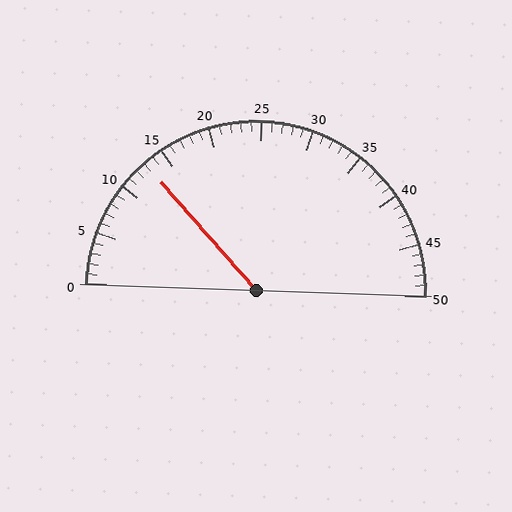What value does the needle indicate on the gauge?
The needle indicates approximately 13.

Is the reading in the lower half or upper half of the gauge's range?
The reading is in the lower half of the range (0 to 50).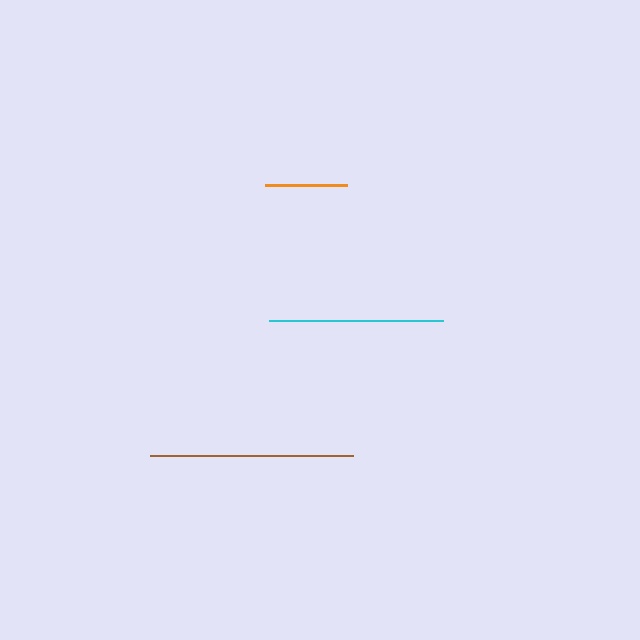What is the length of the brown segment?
The brown segment is approximately 204 pixels long.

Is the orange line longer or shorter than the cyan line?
The cyan line is longer than the orange line.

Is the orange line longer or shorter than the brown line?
The brown line is longer than the orange line.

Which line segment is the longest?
The brown line is the longest at approximately 204 pixels.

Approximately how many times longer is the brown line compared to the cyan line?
The brown line is approximately 1.2 times the length of the cyan line.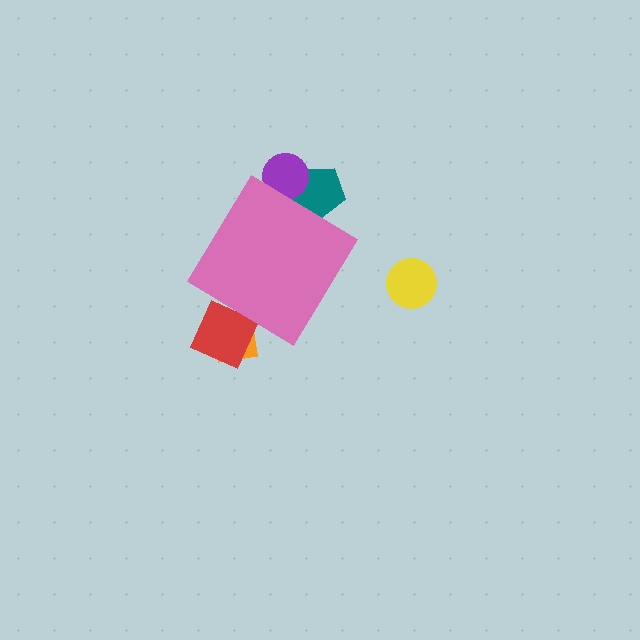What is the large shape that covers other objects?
A pink diamond.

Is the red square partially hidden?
Yes, the red square is partially hidden behind the pink diamond.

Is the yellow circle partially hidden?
No, the yellow circle is fully visible.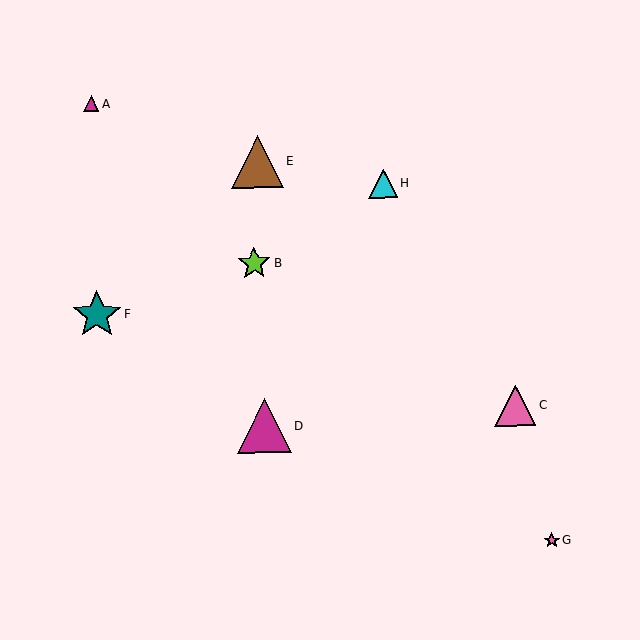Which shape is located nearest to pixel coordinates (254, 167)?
The brown triangle (labeled E) at (257, 162) is nearest to that location.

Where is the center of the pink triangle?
The center of the pink triangle is at (515, 405).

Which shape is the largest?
The magenta triangle (labeled D) is the largest.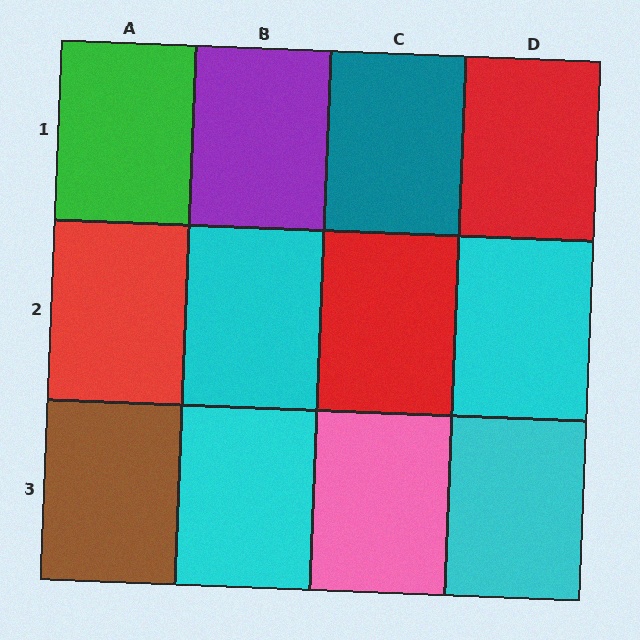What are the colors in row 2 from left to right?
Red, cyan, red, cyan.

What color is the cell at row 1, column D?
Red.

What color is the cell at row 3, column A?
Brown.